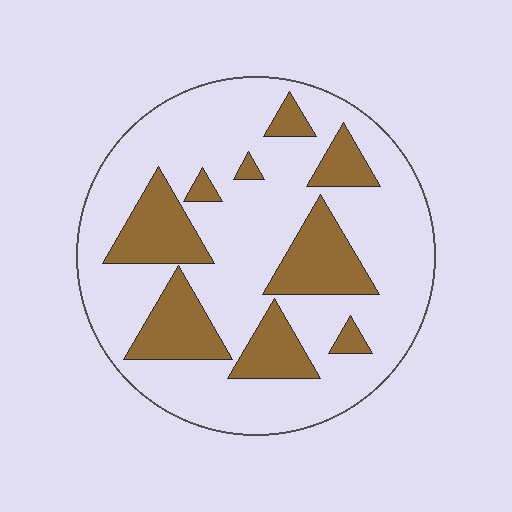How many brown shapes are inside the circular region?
9.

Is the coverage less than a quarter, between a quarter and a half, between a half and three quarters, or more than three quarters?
Between a quarter and a half.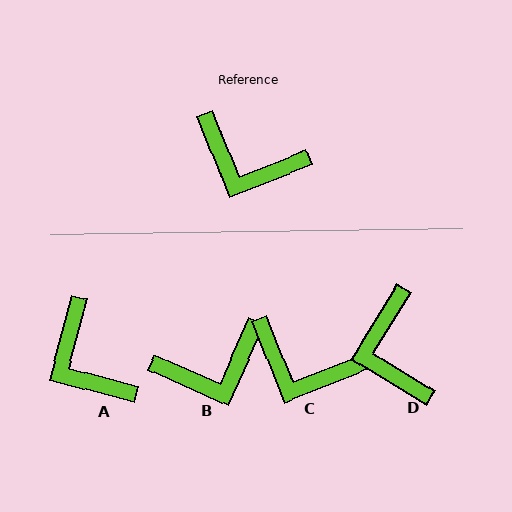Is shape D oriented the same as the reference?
No, it is off by about 53 degrees.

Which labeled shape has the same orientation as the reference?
C.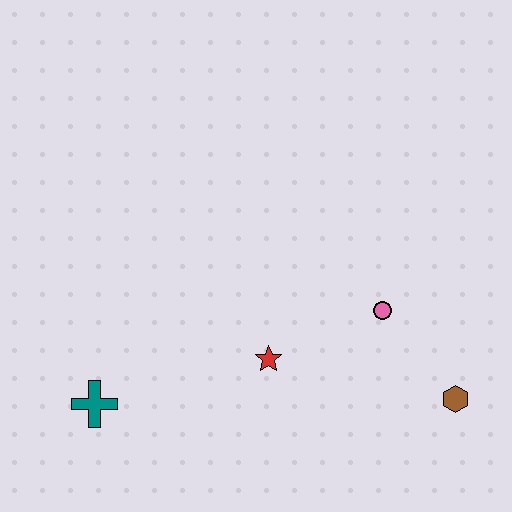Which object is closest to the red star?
The pink circle is closest to the red star.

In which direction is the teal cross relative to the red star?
The teal cross is to the left of the red star.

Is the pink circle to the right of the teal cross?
Yes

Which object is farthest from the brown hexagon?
The teal cross is farthest from the brown hexagon.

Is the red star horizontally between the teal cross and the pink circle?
Yes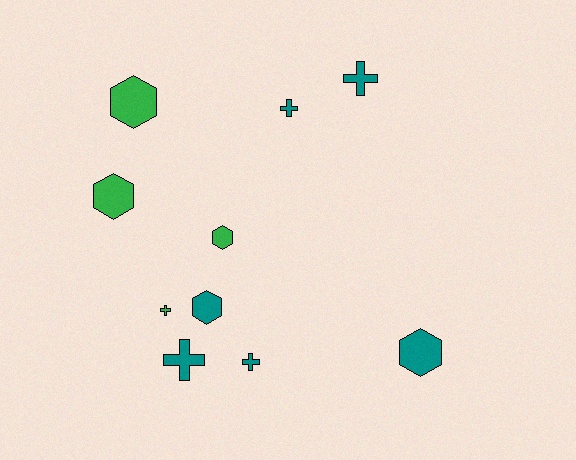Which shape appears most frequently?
Cross, with 5 objects.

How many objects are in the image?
There are 10 objects.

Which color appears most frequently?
Teal, with 6 objects.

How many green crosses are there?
There is 1 green cross.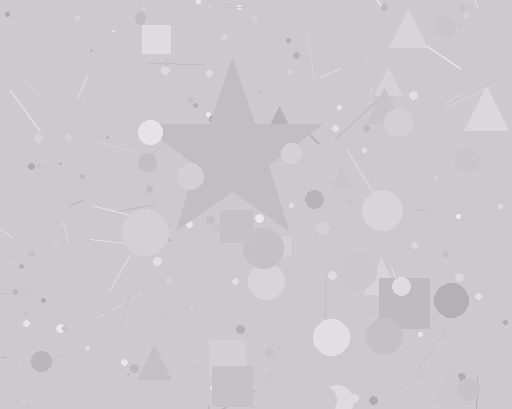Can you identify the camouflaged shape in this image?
The camouflaged shape is a star.